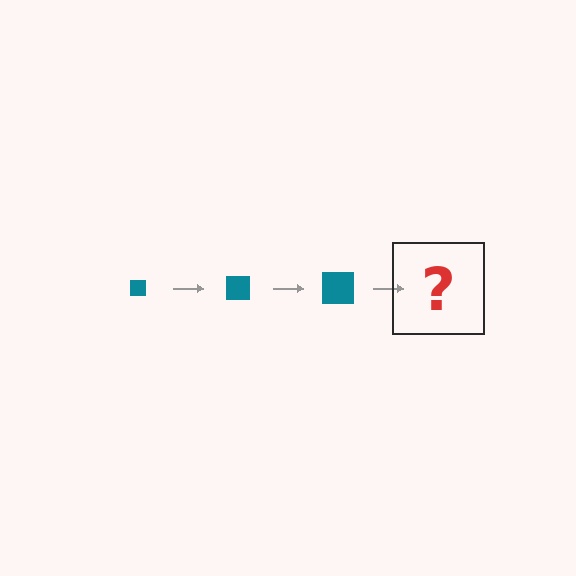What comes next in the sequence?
The next element should be a teal square, larger than the previous one.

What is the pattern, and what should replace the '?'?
The pattern is that the square gets progressively larger each step. The '?' should be a teal square, larger than the previous one.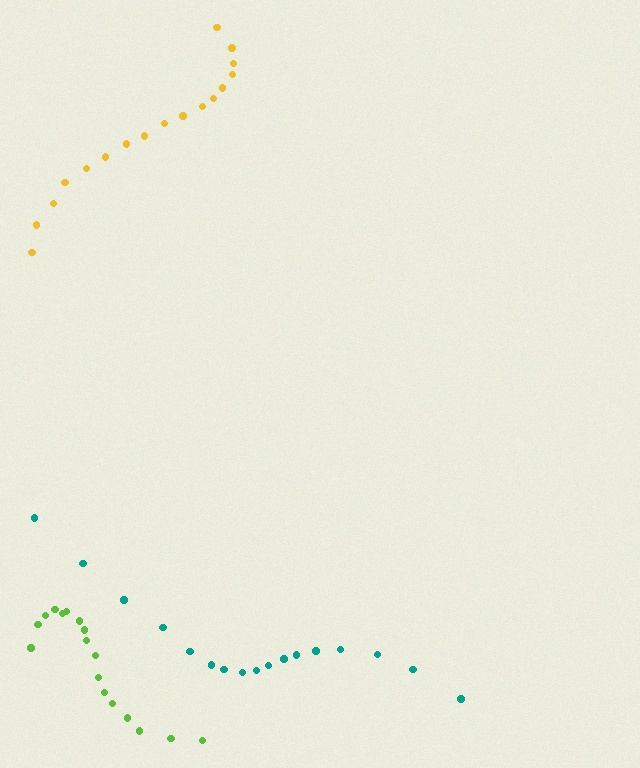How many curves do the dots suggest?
There are 3 distinct paths.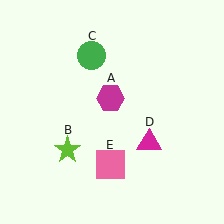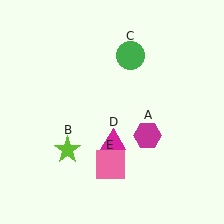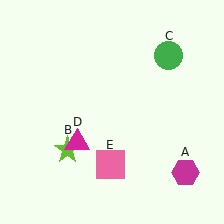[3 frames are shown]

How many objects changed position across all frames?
3 objects changed position: magenta hexagon (object A), green circle (object C), magenta triangle (object D).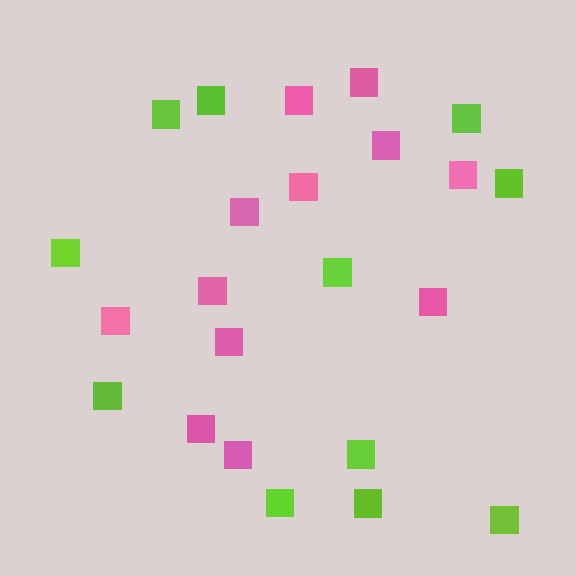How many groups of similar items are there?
There are 2 groups: one group of lime squares (11) and one group of pink squares (12).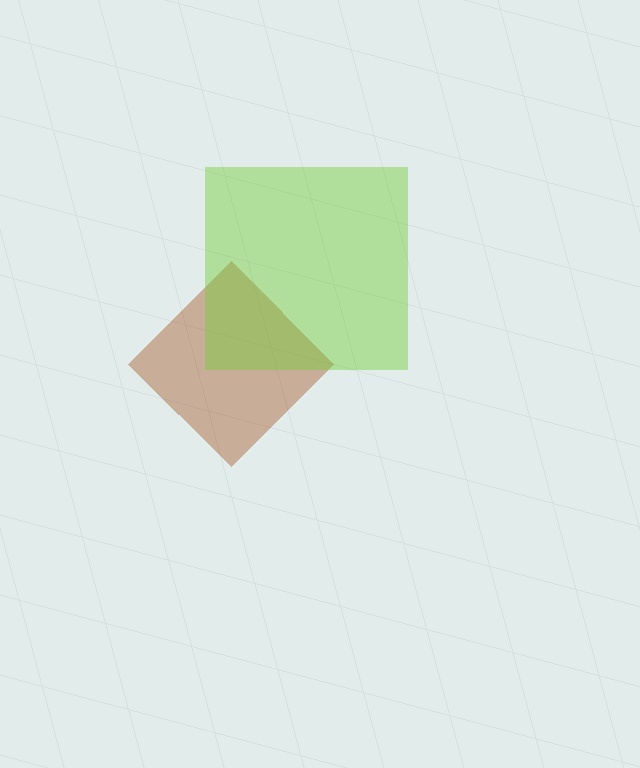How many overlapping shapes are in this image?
There are 2 overlapping shapes in the image.